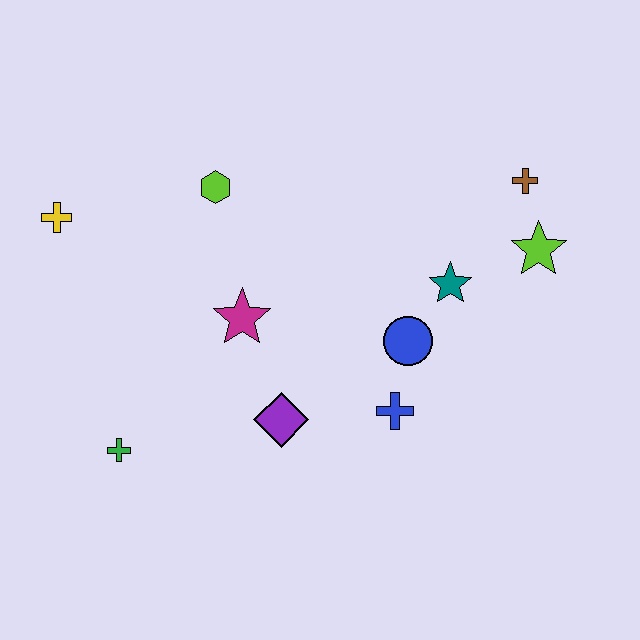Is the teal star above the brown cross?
No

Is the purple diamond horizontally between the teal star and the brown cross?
No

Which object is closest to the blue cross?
The blue circle is closest to the blue cross.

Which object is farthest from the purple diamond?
The brown cross is farthest from the purple diamond.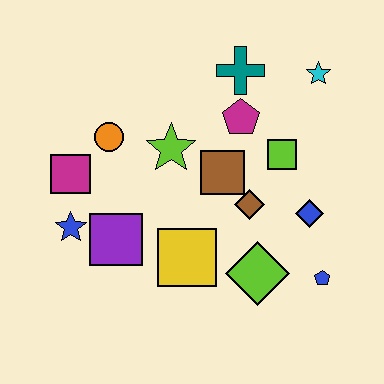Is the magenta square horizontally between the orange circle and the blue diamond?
No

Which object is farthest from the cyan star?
The blue star is farthest from the cyan star.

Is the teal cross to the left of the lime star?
No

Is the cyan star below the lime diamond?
No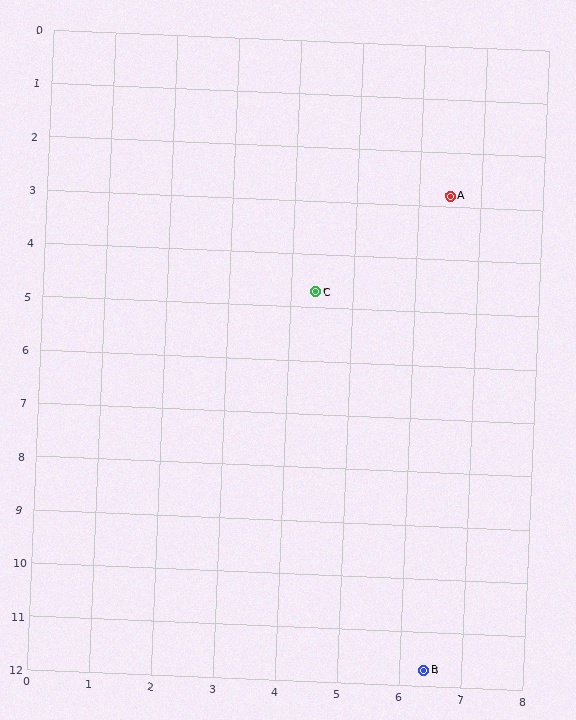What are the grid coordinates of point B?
Point B is at approximately (6.4, 11.7).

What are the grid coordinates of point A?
Point A is at approximately (6.5, 2.8).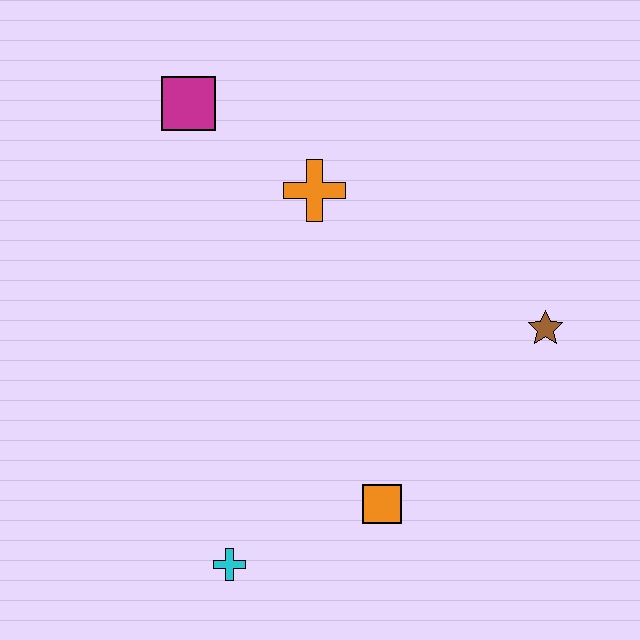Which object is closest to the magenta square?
The orange cross is closest to the magenta square.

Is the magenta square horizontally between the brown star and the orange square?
No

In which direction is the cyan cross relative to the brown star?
The cyan cross is to the left of the brown star.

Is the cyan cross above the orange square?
No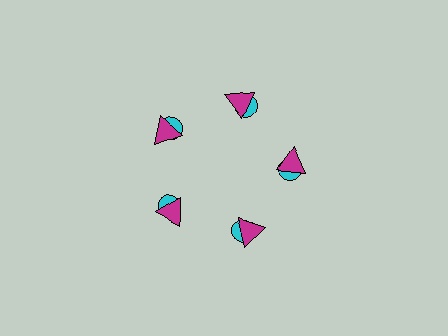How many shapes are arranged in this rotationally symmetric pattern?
There are 10 shapes, arranged in 5 groups of 2.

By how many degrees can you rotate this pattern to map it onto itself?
The pattern maps onto itself every 72 degrees of rotation.